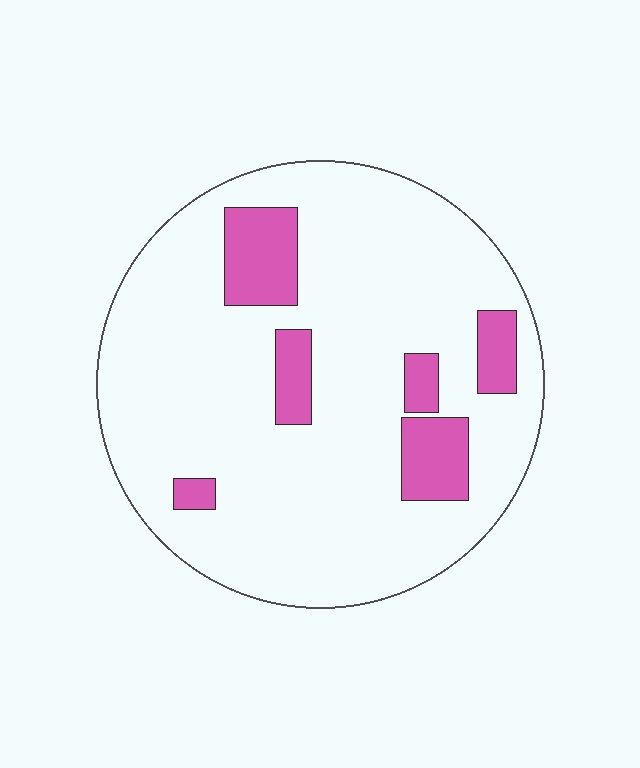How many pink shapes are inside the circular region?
6.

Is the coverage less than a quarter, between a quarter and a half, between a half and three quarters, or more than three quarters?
Less than a quarter.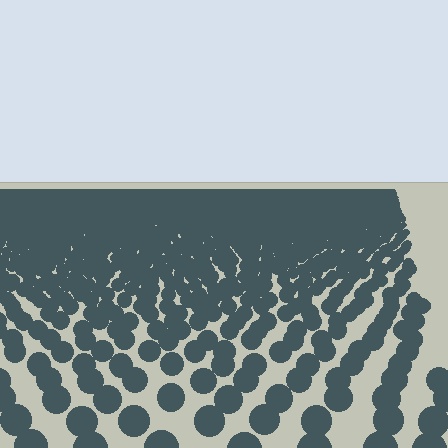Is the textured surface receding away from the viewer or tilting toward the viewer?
The surface is receding away from the viewer. Texture elements get smaller and denser toward the top.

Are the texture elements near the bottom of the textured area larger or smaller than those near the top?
Larger. Near the bottom, elements are closer to the viewer and appear at a bigger on-screen size.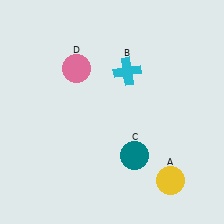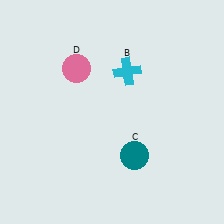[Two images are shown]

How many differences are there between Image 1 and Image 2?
There is 1 difference between the two images.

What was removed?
The yellow circle (A) was removed in Image 2.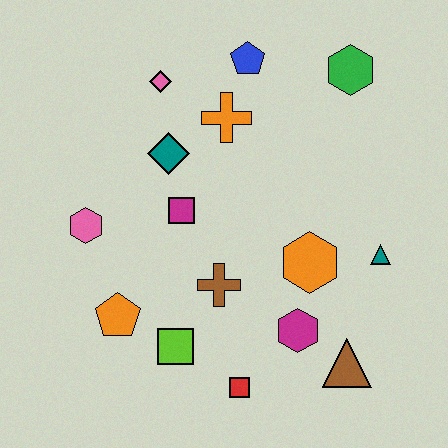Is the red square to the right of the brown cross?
Yes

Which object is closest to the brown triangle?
The magenta hexagon is closest to the brown triangle.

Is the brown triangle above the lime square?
No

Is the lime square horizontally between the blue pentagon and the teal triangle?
No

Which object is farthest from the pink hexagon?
The green hexagon is farthest from the pink hexagon.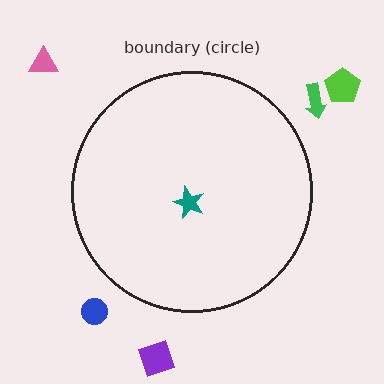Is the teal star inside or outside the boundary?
Inside.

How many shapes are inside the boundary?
1 inside, 5 outside.